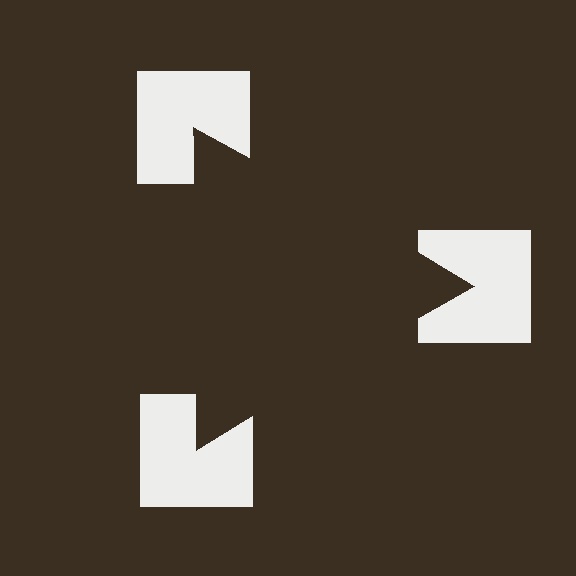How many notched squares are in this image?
There are 3 — one at each vertex of the illusory triangle.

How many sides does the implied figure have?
3 sides.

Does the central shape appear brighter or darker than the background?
It typically appears slightly darker than the background, even though no actual brightness change is drawn.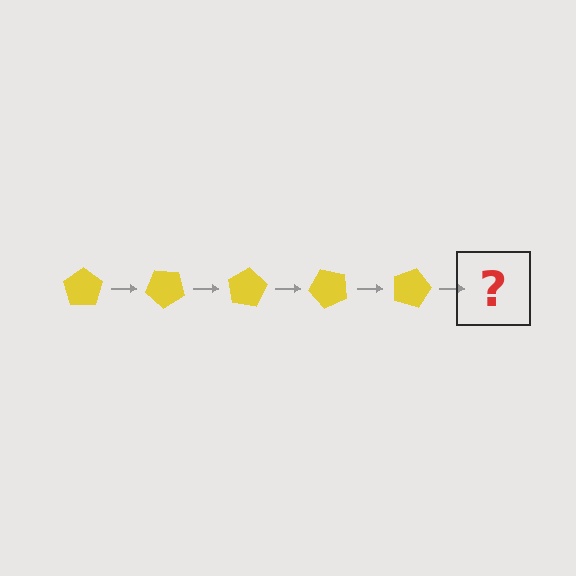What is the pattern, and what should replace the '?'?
The pattern is that the pentagon rotates 40 degrees each step. The '?' should be a yellow pentagon rotated 200 degrees.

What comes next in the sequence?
The next element should be a yellow pentagon rotated 200 degrees.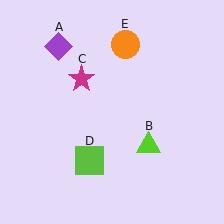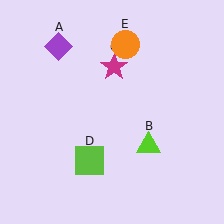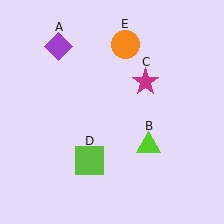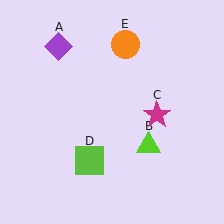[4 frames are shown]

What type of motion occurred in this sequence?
The magenta star (object C) rotated clockwise around the center of the scene.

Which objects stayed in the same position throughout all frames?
Purple diamond (object A) and lime triangle (object B) and lime square (object D) and orange circle (object E) remained stationary.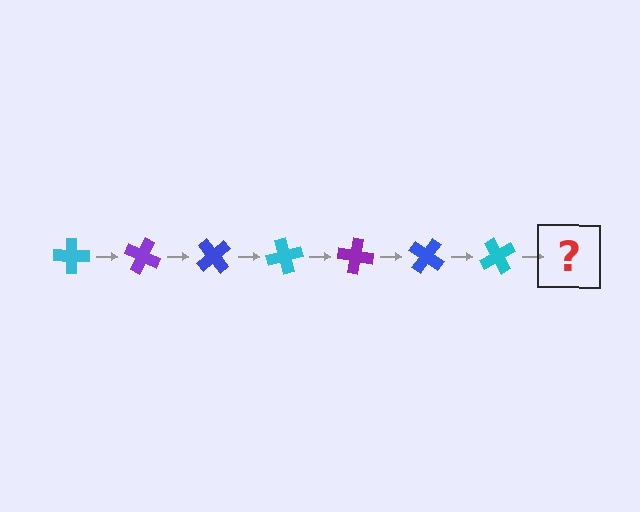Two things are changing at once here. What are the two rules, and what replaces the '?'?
The two rules are that it rotates 25 degrees each step and the color cycles through cyan, purple, and blue. The '?' should be a purple cross, rotated 175 degrees from the start.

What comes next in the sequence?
The next element should be a purple cross, rotated 175 degrees from the start.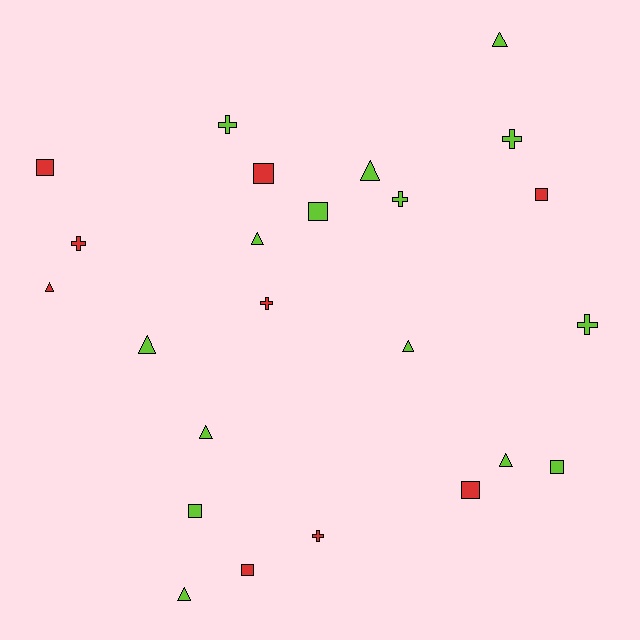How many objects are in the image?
There are 24 objects.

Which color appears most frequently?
Lime, with 15 objects.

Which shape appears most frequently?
Triangle, with 9 objects.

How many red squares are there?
There are 5 red squares.